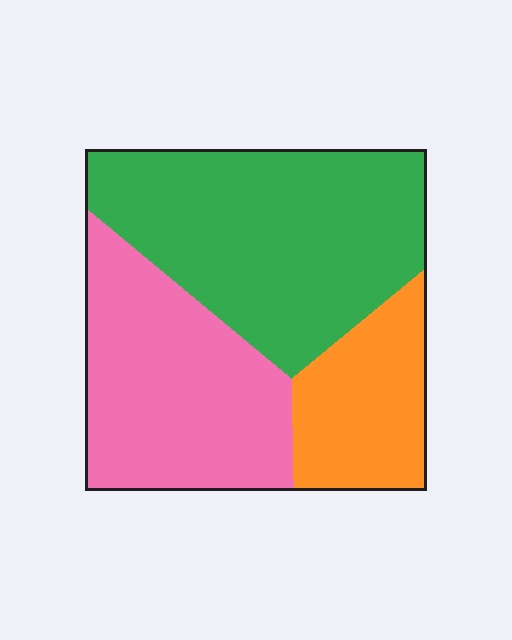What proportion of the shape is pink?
Pink covers about 35% of the shape.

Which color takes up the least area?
Orange, at roughly 20%.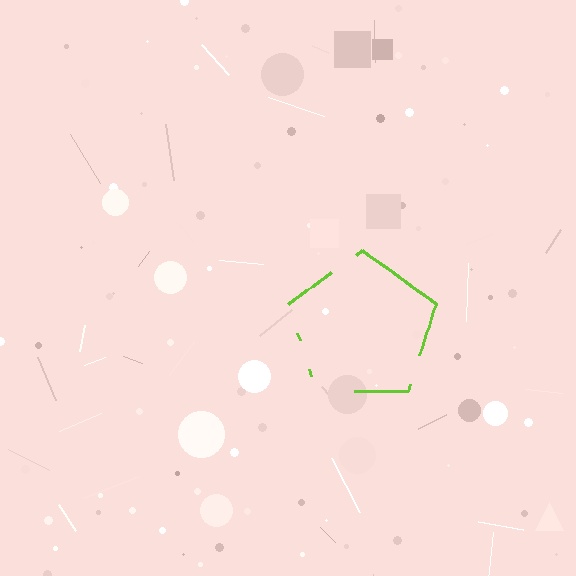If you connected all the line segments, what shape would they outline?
They would outline a pentagon.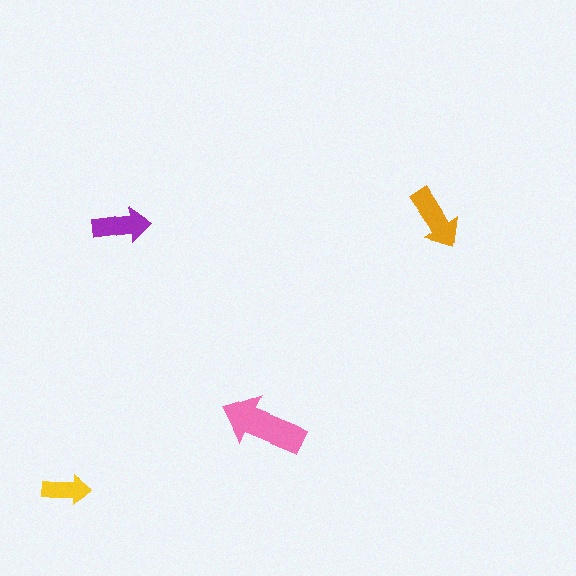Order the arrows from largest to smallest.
the pink one, the orange one, the purple one, the yellow one.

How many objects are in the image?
There are 4 objects in the image.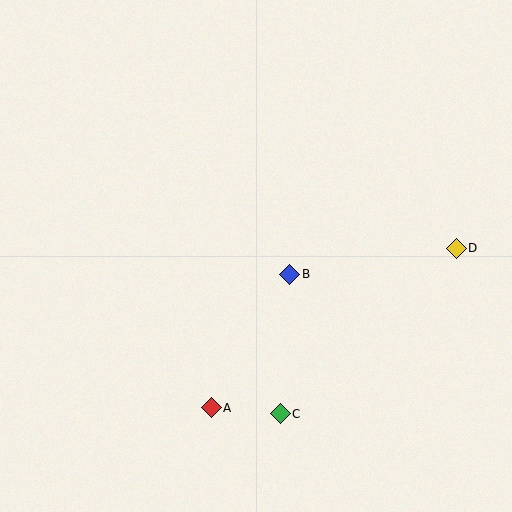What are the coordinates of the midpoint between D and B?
The midpoint between D and B is at (373, 261).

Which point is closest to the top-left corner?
Point B is closest to the top-left corner.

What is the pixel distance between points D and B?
The distance between D and B is 169 pixels.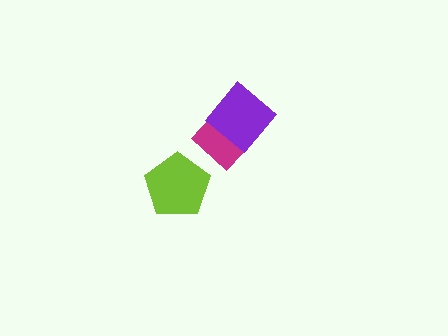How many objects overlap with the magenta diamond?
1 object overlaps with the magenta diamond.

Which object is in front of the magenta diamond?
The purple diamond is in front of the magenta diamond.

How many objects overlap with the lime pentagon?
0 objects overlap with the lime pentagon.